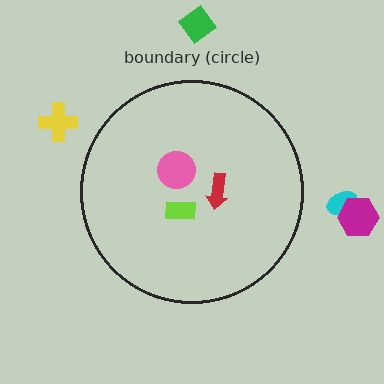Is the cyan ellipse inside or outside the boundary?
Outside.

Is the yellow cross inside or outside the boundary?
Outside.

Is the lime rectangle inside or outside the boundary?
Inside.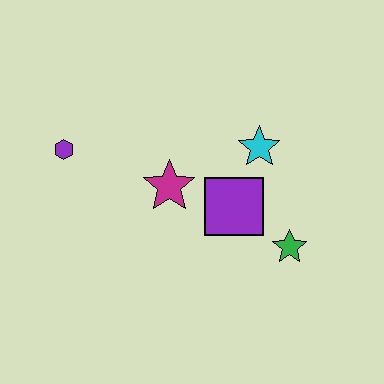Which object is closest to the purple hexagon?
The magenta star is closest to the purple hexagon.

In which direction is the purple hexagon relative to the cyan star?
The purple hexagon is to the left of the cyan star.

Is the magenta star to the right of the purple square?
No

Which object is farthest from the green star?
The purple hexagon is farthest from the green star.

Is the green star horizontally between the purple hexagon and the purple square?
No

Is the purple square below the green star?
No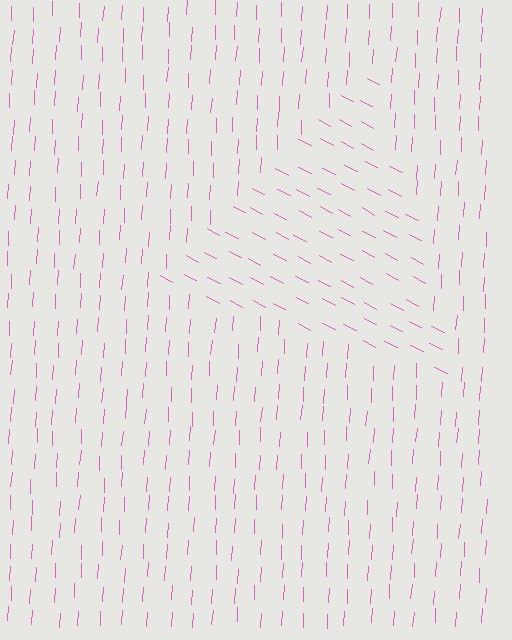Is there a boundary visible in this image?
Yes, there is a texture boundary formed by a change in line orientation.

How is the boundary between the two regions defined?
The boundary is defined purely by a change in line orientation (approximately 65 degrees difference). All lines are the same color and thickness.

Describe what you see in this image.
The image is filled with small pink line segments. A triangle region in the image has lines oriented differently from the surrounding lines, creating a visible texture boundary.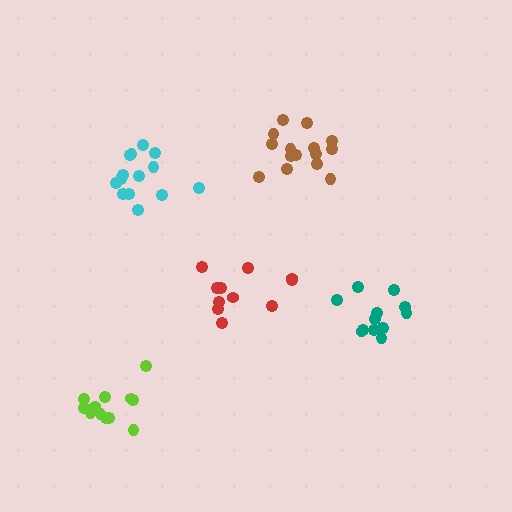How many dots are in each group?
Group 1: 15 dots, Group 2: 12 dots, Group 3: 11 dots, Group 4: 13 dots, Group 5: 15 dots (66 total).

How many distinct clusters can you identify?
There are 5 distinct clusters.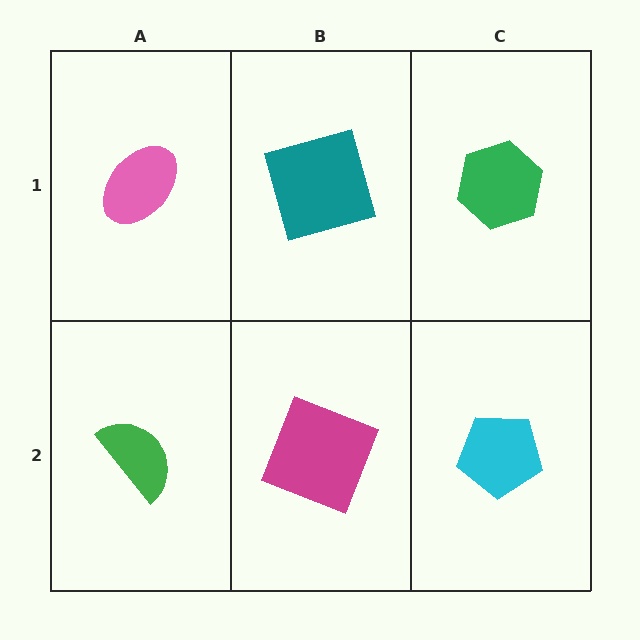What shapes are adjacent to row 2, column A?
A pink ellipse (row 1, column A), a magenta square (row 2, column B).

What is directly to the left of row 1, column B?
A pink ellipse.